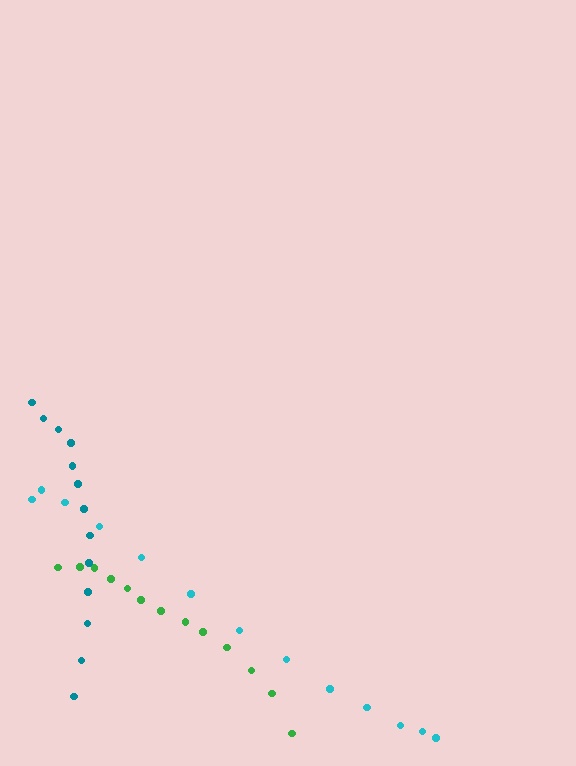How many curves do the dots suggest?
There are 3 distinct paths.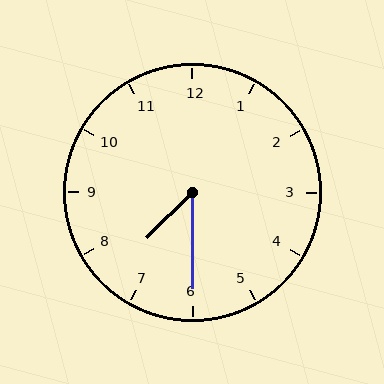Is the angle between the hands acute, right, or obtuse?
It is acute.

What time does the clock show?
7:30.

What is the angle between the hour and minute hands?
Approximately 45 degrees.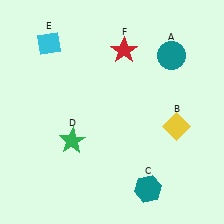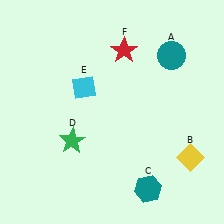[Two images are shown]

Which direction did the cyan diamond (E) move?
The cyan diamond (E) moved down.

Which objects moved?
The objects that moved are: the yellow diamond (B), the cyan diamond (E).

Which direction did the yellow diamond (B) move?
The yellow diamond (B) moved down.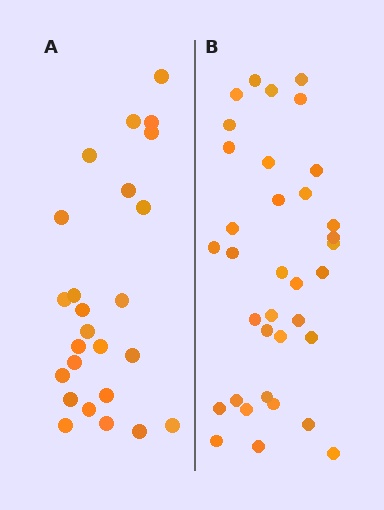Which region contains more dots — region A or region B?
Region B (the right region) has more dots.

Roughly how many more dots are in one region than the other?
Region B has roughly 10 or so more dots than region A.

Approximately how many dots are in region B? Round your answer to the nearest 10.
About 40 dots. (The exact count is 35, which rounds to 40.)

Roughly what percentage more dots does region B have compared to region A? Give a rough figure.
About 40% more.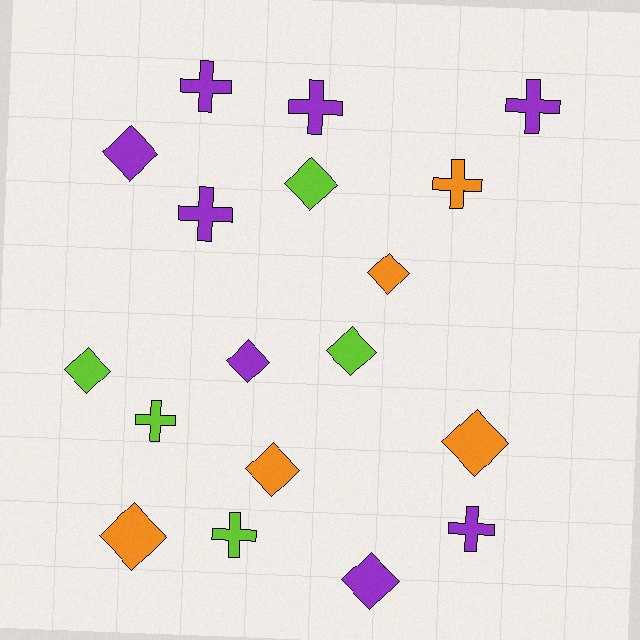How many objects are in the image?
There are 18 objects.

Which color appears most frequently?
Purple, with 8 objects.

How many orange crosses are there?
There is 1 orange cross.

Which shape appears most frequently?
Diamond, with 10 objects.